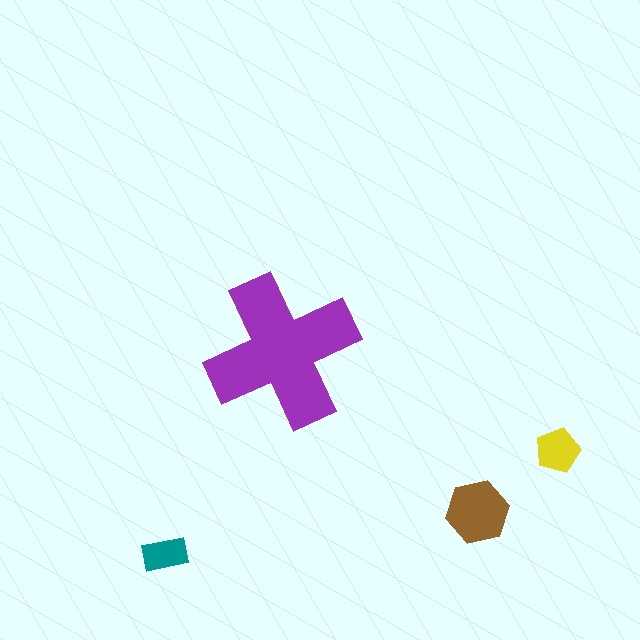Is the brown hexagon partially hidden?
No, the brown hexagon is fully visible.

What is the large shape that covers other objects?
A purple cross.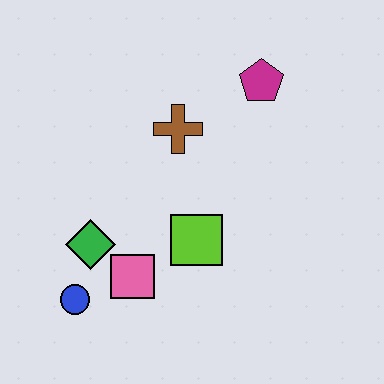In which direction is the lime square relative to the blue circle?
The lime square is to the right of the blue circle.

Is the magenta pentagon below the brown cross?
No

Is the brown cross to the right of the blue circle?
Yes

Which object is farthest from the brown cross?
The blue circle is farthest from the brown cross.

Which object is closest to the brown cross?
The magenta pentagon is closest to the brown cross.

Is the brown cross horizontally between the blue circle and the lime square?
Yes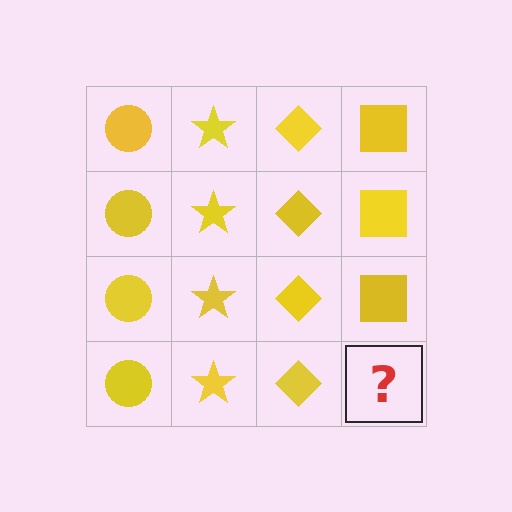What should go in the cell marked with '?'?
The missing cell should contain a yellow square.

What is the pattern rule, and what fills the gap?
The rule is that each column has a consistent shape. The gap should be filled with a yellow square.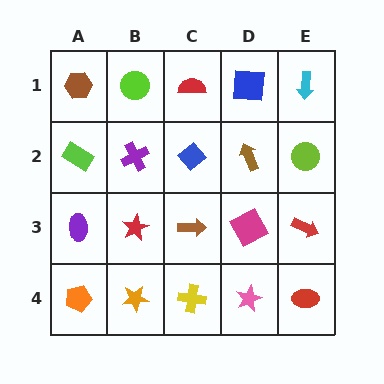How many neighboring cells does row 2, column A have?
3.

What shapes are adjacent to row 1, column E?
A lime circle (row 2, column E), a blue square (row 1, column D).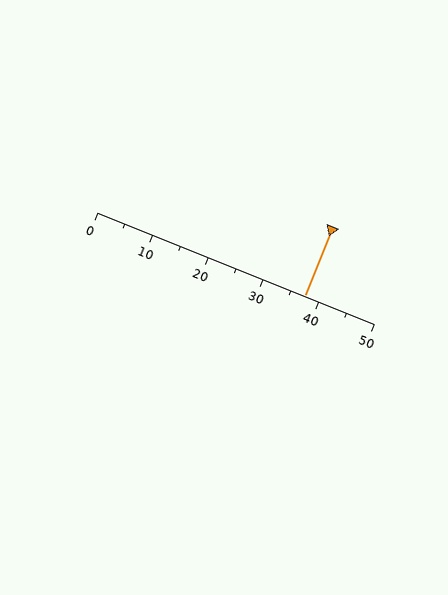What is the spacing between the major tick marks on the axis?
The major ticks are spaced 10 apart.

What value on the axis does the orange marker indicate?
The marker indicates approximately 37.5.